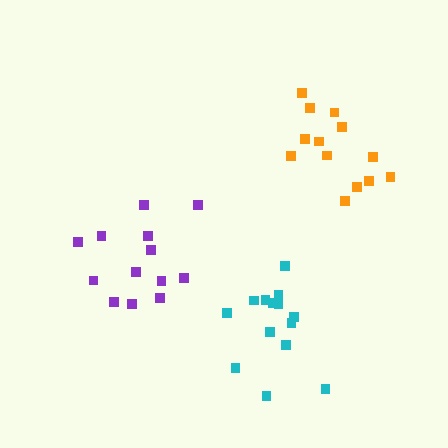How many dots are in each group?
Group 1: 13 dots, Group 2: 14 dots, Group 3: 13 dots (40 total).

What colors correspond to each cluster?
The clusters are colored: purple, cyan, orange.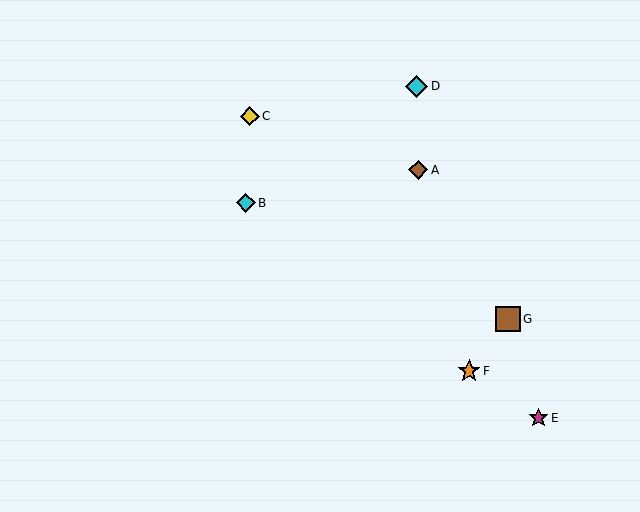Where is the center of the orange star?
The center of the orange star is at (469, 371).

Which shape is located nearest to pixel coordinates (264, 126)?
The yellow diamond (labeled C) at (250, 116) is nearest to that location.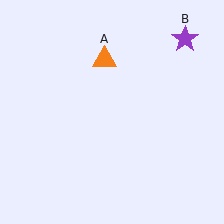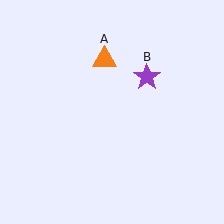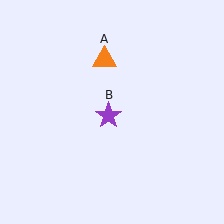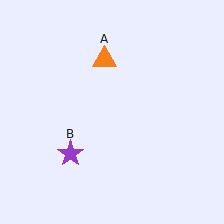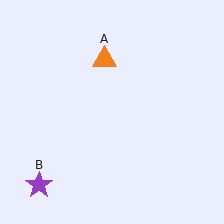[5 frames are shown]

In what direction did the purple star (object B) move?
The purple star (object B) moved down and to the left.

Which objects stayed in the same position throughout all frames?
Orange triangle (object A) remained stationary.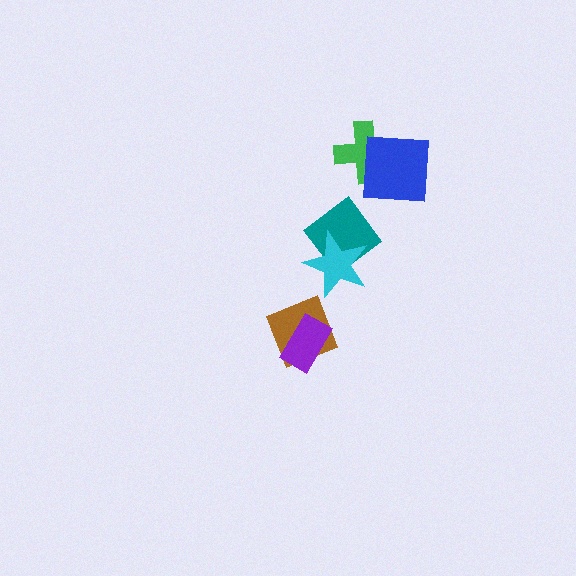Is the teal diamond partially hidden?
Yes, it is partially covered by another shape.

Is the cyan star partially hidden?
No, no other shape covers it.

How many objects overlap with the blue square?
1 object overlaps with the blue square.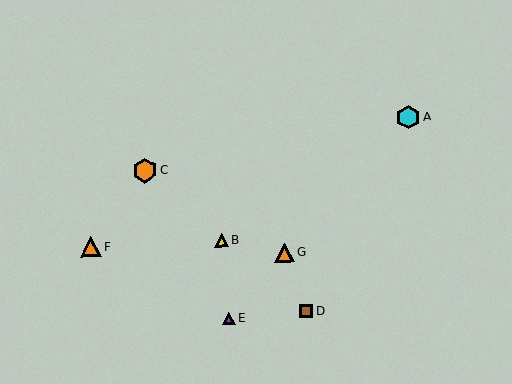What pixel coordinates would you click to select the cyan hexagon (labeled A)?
Click at (408, 117) to select the cyan hexagon A.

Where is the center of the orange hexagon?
The center of the orange hexagon is at (144, 170).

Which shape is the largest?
The orange hexagon (labeled C) is the largest.